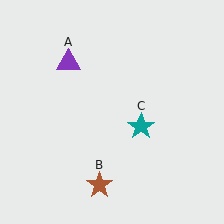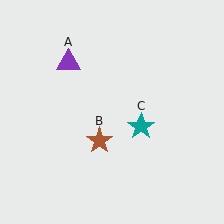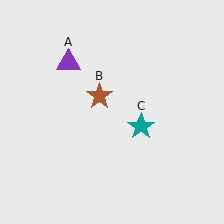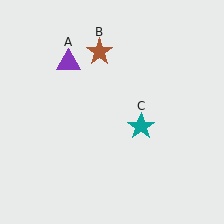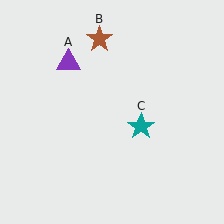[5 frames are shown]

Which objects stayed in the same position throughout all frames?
Purple triangle (object A) and teal star (object C) remained stationary.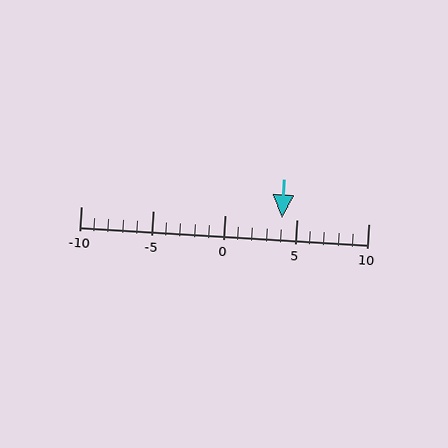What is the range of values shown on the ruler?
The ruler shows values from -10 to 10.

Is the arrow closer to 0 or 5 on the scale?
The arrow is closer to 5.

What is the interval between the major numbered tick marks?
The major tick marks are spaced 5 units apart.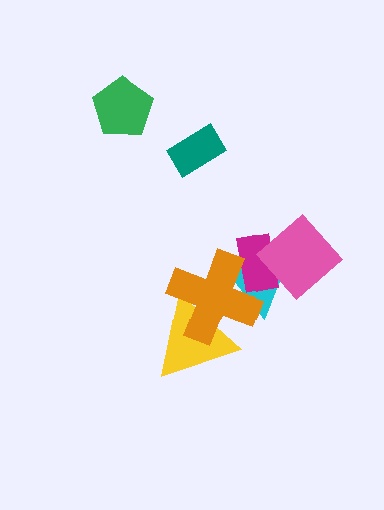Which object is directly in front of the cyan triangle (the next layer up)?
The magenta rectangle is directly in front of the cyan triangle.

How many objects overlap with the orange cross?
3 objects overlap with the orange cross.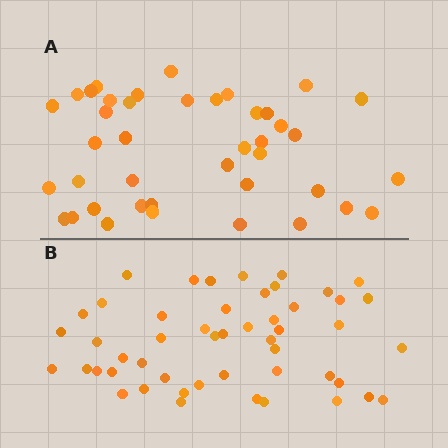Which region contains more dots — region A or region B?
Region B (the bottom region) has more dots.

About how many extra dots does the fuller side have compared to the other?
Region B has roughly 8 or so more dots than region A.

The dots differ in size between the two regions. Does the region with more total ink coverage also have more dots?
No. Region A has more total ink coverage because its dots are larger, but region B actually contains more individual dots. Total area can be misleading — the number of items is what matters here.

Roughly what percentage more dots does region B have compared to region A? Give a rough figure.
About 20% more.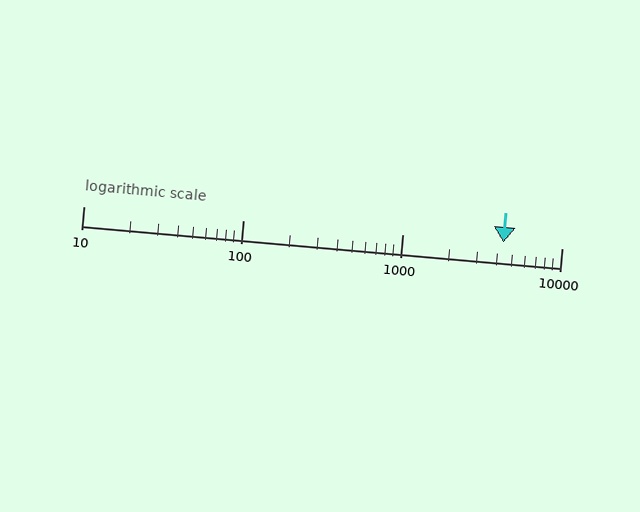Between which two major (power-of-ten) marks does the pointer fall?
The pointer is between 1000 and 10000.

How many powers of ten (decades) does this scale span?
The scale spans 3 decades, from 10 to 10000.